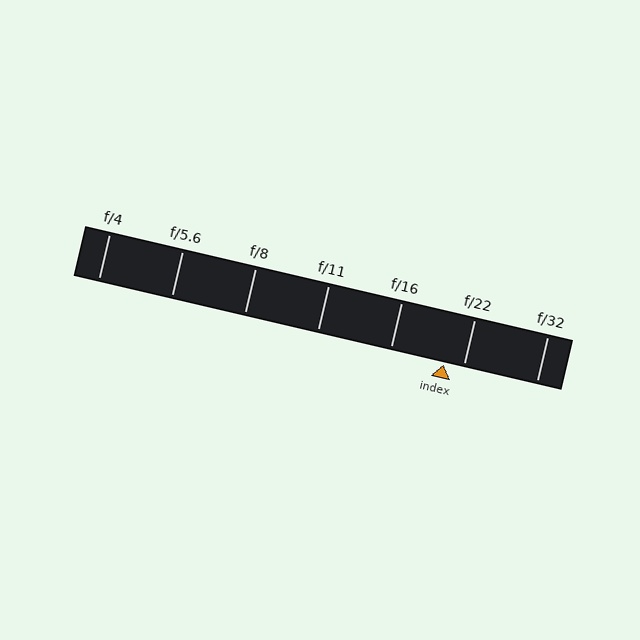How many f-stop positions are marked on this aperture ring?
There are 7 f-stop positions marked.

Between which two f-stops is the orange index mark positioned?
The index mark is between f/16 and f/22.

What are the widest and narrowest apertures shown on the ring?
The widest aperture shown is f/4 and the narrowest is f/32.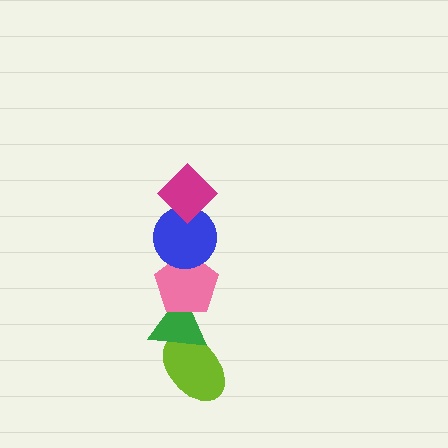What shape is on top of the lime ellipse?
The green triangle is on top of the lime ellipse.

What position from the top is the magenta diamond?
The magenta diamond is 1st from the top.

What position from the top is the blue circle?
The blue circle is 2nd from the top.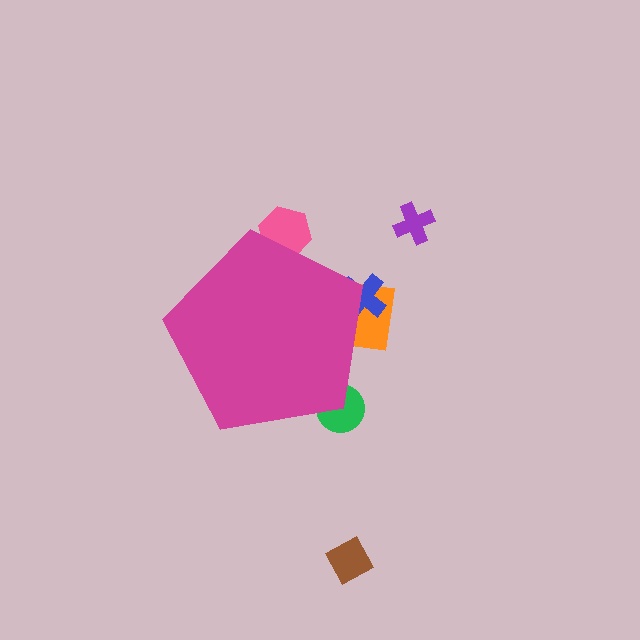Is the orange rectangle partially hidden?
Yes, the orange rectangle is partially hidden behind the magenta pentagon.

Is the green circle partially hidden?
Yes, the green circle is partially hidden behind the magenta pentagon.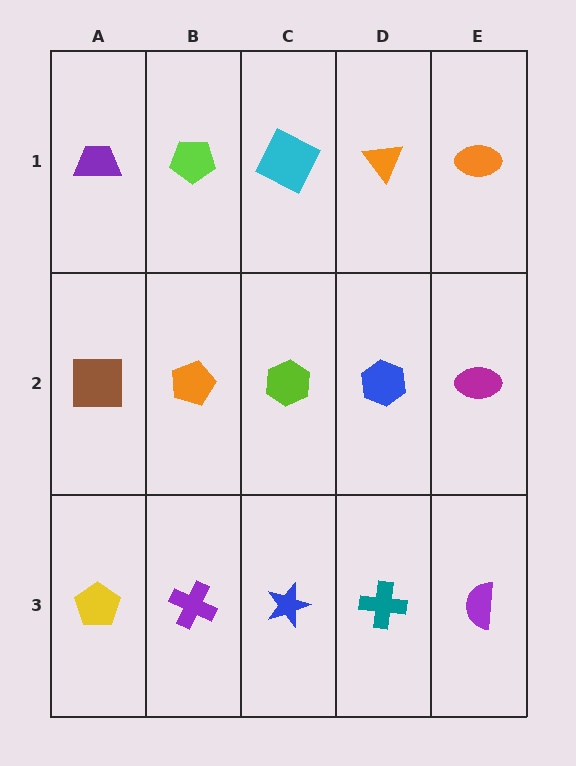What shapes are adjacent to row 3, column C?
A lime hexagon (row 2, column C), a purple cross (row 3, column B), a teal cross (row 3, column D).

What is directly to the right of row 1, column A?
A lime pentagon.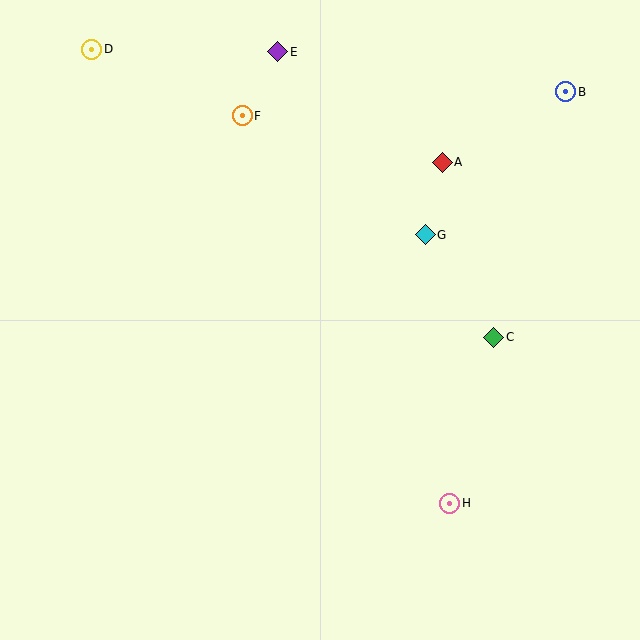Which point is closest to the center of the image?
Point G at (425, 235) is closest to the center.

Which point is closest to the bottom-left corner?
Point H is closest to the bottom-left corner.